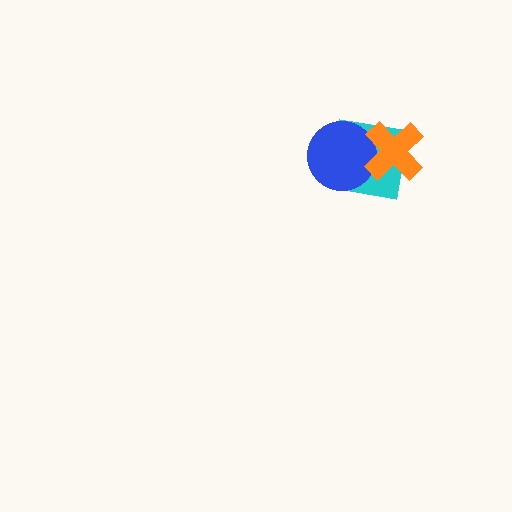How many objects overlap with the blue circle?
2 objects overlap with the blue circle.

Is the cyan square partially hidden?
Yes, it is partially covered by another shape.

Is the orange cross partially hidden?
No, no other shape covers it.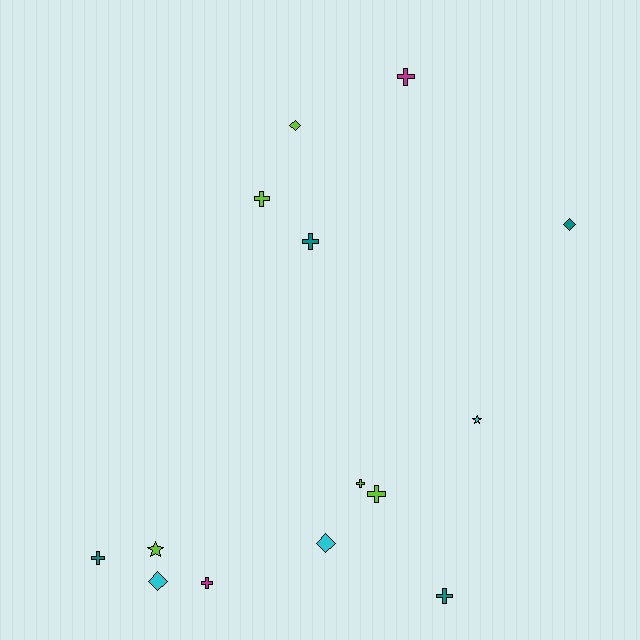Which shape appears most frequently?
Cross, with 8 objects.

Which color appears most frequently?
Lime, with 5 objects.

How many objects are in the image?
There are 14 objects.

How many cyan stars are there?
There is 1 cyan star.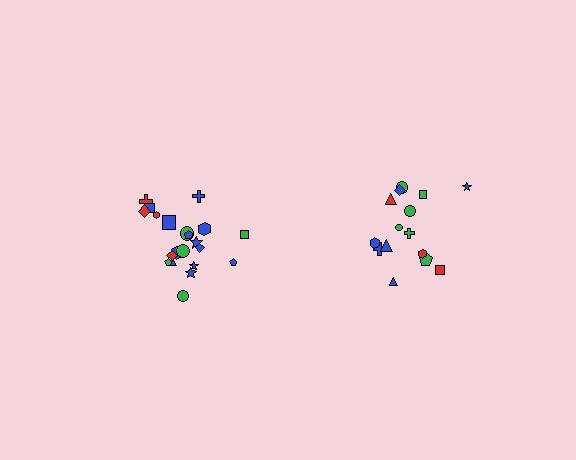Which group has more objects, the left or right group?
The left group.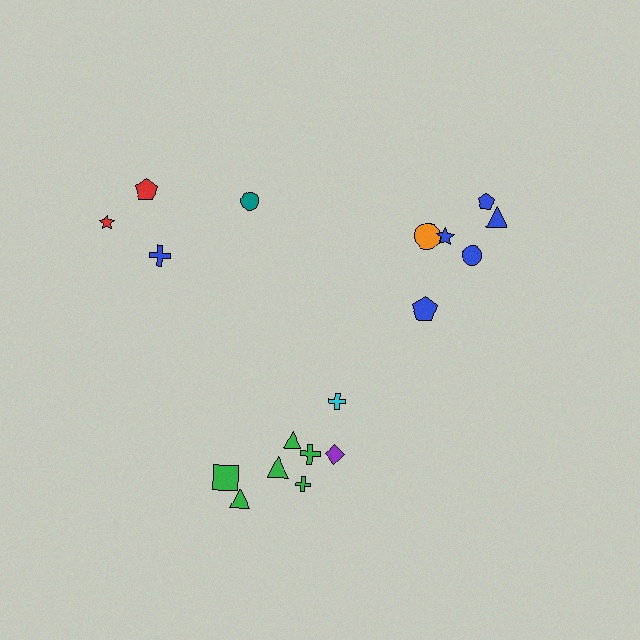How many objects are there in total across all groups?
There are 18 objects.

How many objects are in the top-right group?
There are 6 objects.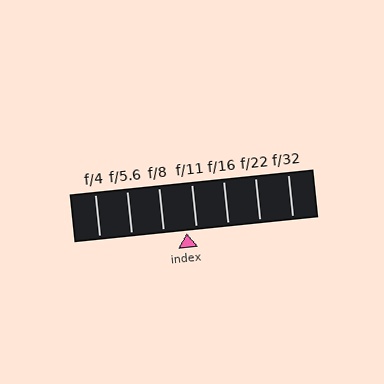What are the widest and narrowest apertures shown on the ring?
The widest aperture shown is f/4 and the narrowest is f/32.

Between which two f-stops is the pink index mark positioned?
The index mark is between f/8 and f/11.